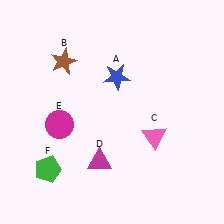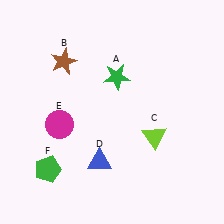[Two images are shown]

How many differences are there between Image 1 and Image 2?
There are 3 differences between the two images.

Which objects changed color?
A changed from blue to green. C changed from pink to lime. D changed from magenta to blue.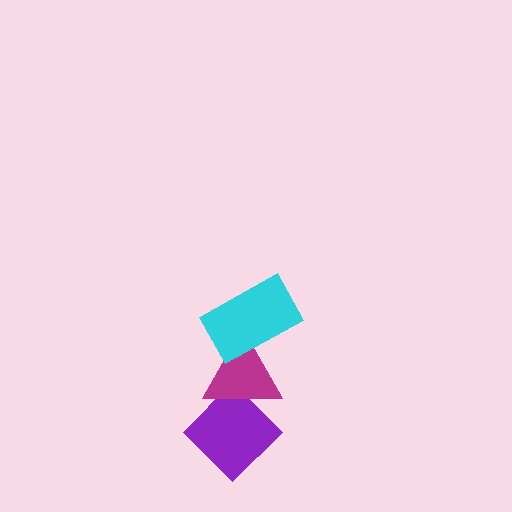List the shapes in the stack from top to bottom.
From top to bottom: the cyan rectangle, the magenta triangle, the purple diamond.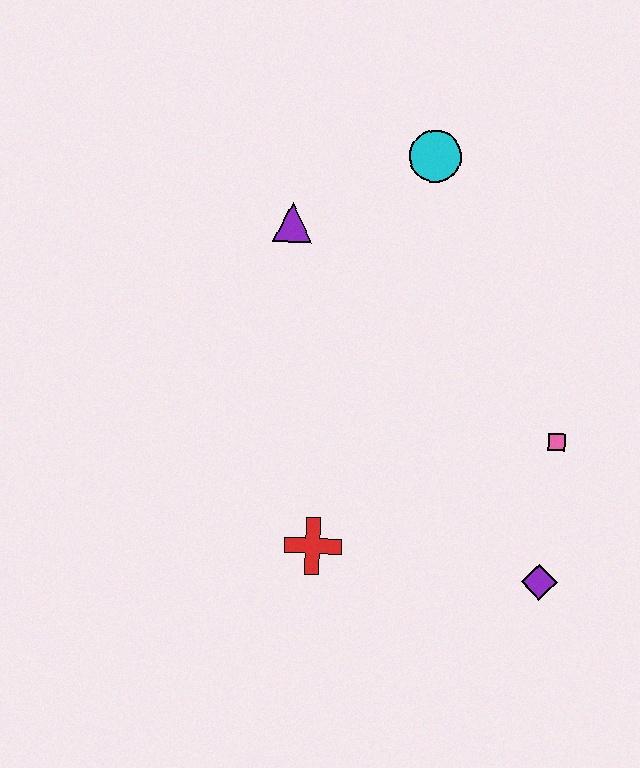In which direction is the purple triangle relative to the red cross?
The purple triangle is above the red cross.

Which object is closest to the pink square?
The purple diamond is closest to the pink square.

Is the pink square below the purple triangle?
Yes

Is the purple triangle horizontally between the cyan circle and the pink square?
No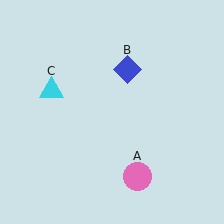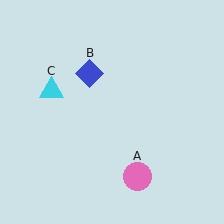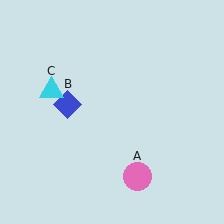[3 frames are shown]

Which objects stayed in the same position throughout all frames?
Pink circle (object A) and cyan triangle (object C) remained stationary.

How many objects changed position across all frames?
1 object changed position: blue diamond (object B).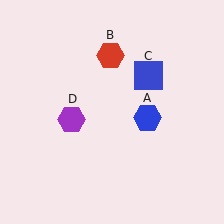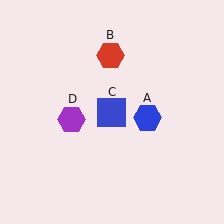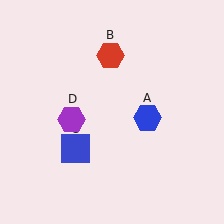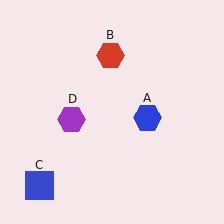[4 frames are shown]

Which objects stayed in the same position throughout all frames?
Blue hexagon (object A) and red hexagon (object B) and purple hexagon (object D) remained stationary.